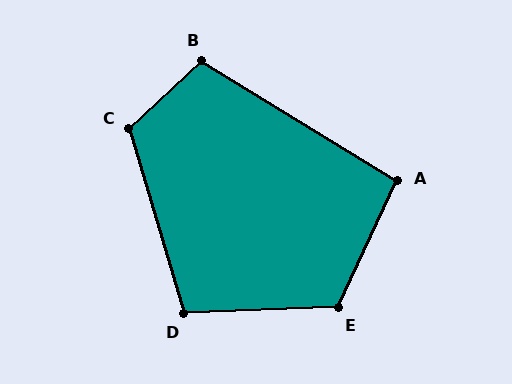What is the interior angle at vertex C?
Approximately 117 degrees (obtuse).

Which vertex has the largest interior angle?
E, at approximately 117 degrees.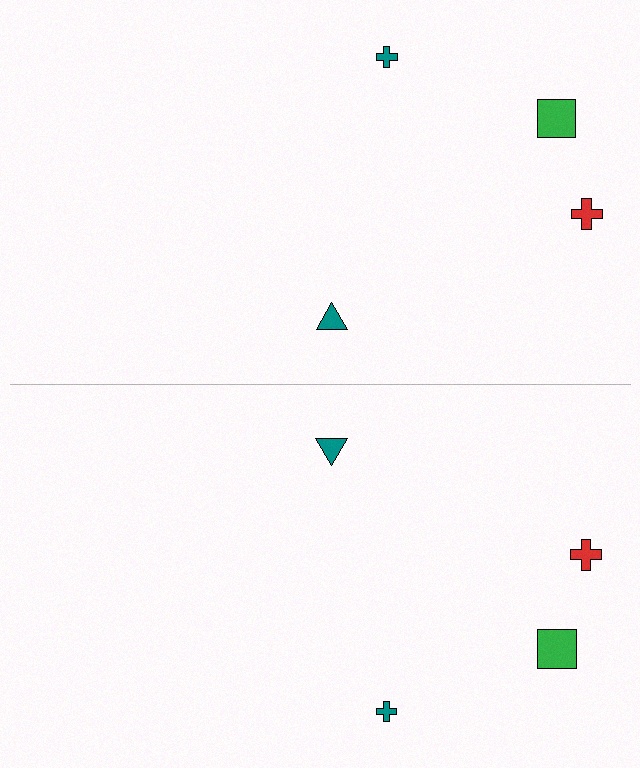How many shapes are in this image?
There are 8 shapes in this image.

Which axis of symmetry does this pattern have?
The pattern has a horizontal axis of symmetry running through the center of the image.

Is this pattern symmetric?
Yes, this pattern has bilateral (reflection) symmetry.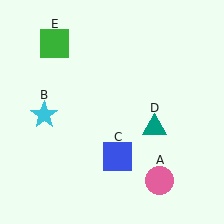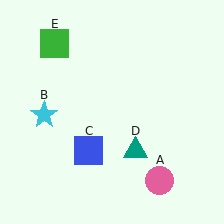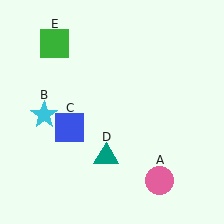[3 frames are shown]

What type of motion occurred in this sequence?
The blue square (object C), teal triangle (object D) rotated clockwise around the center of the scene.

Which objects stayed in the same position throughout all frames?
Pink circle (object A) and cyan star (object B) and green square (object E) remained stationary.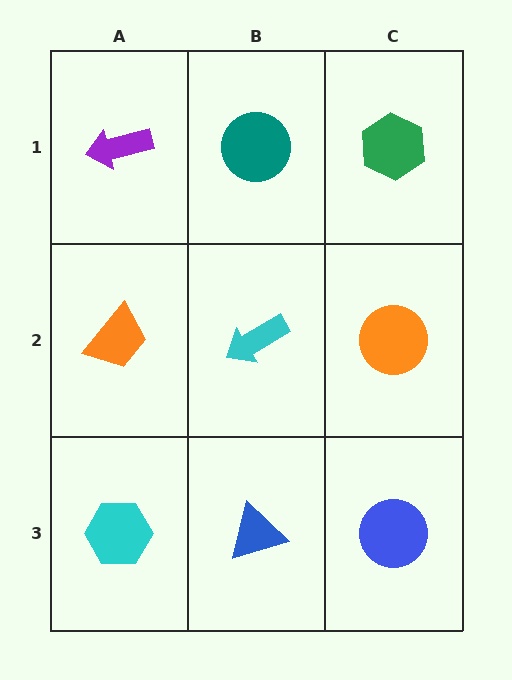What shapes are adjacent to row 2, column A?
A purple arrow (row 1, column A), a cyan hexagon (row 3, column A), a cyan arrow (row 2, column B).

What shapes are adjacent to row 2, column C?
A green hexagon (row 1, column C), a blue circle (row 3, column C), a cyan arrow (row 2, column B).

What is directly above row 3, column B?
A cyan arrow.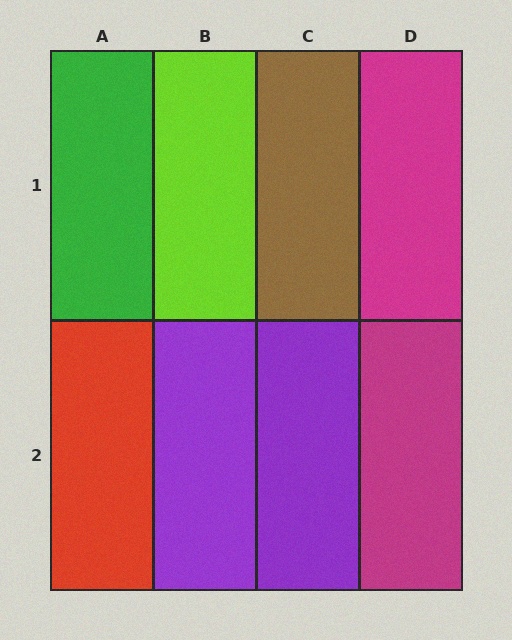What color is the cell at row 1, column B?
Lime.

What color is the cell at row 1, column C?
Brown.